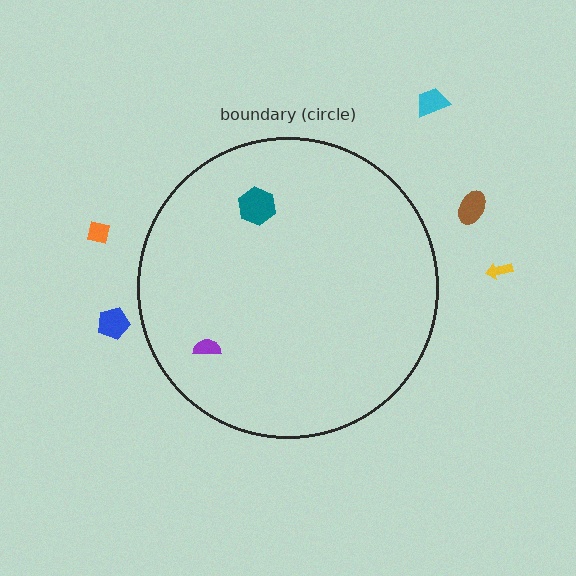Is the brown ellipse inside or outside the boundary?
Outside.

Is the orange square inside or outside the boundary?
Outside.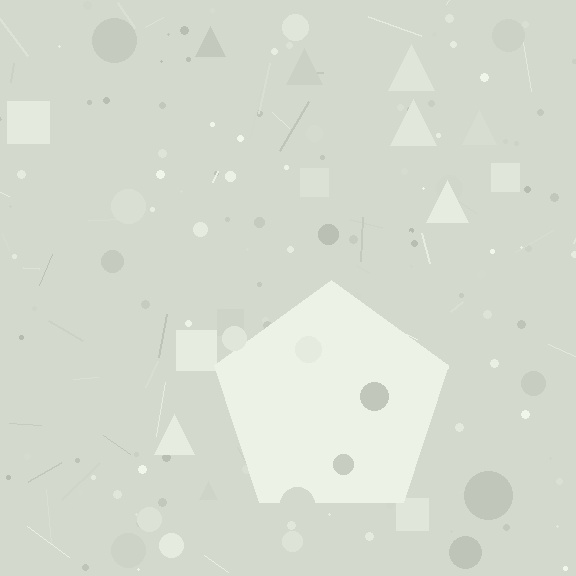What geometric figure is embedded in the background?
A pentagon is embedded in the background.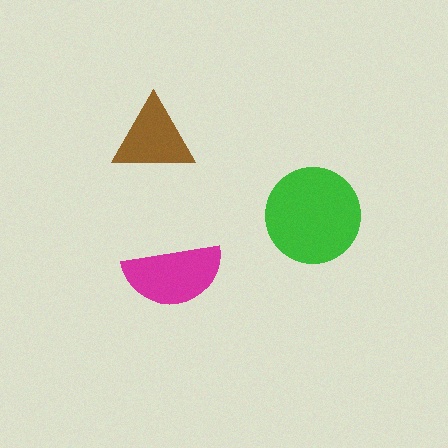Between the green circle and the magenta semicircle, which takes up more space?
The green circle.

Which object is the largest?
The green circle.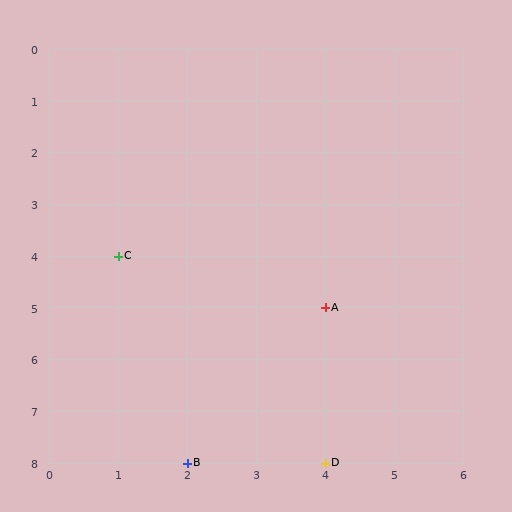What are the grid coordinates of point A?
Point A is at grid coordinates (4, 5).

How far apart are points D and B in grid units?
Points D and B are 2 columns apart.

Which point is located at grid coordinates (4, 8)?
Point D is at (4, 8).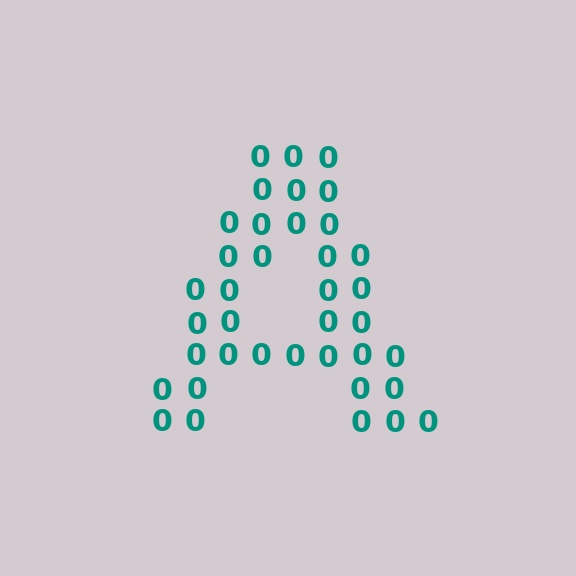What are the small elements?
The small elements are digit 0's.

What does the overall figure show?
The overall figure shows the letter A.